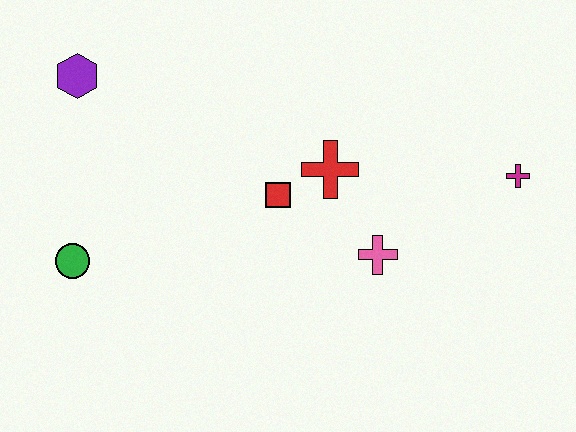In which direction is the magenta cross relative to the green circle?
The magenta cross is to the right of the green circle.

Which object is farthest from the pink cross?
The purple hexagon is farthest from the pink cross.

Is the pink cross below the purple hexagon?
Yes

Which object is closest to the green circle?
The purple hexagon is closest to the green circle.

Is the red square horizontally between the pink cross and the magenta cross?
No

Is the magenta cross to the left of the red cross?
No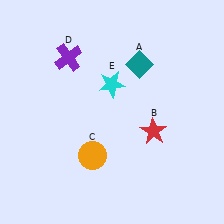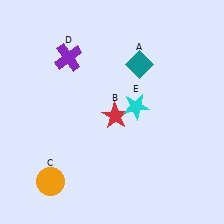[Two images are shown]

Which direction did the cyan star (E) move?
The cyan star (E) moved right.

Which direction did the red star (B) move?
The red star (B) moved left.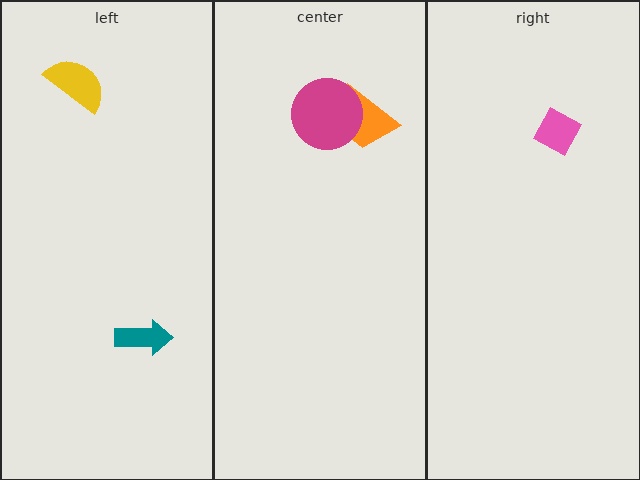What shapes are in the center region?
The orange trapezoid, the magenta circle.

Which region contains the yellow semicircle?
The left region.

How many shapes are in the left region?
2.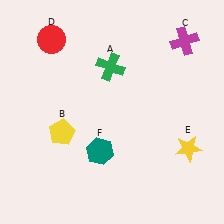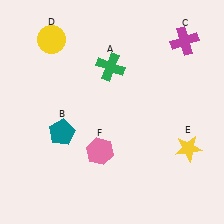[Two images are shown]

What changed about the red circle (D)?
In Image 1, D is red. In Image 2, it changed to yellow.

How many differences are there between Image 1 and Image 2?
There are 3 differences between the two images.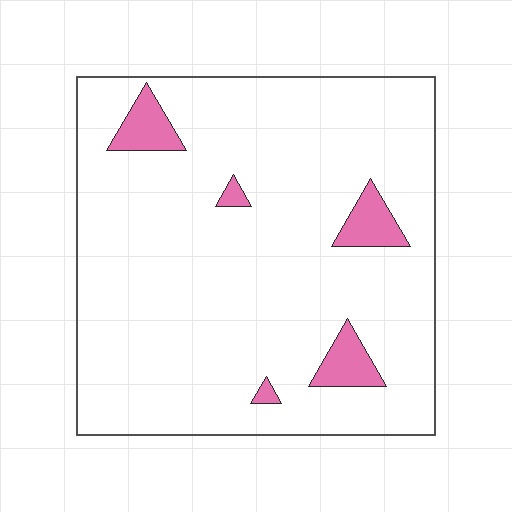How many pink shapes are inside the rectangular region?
5.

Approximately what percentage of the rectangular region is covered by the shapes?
Approximately 5%.